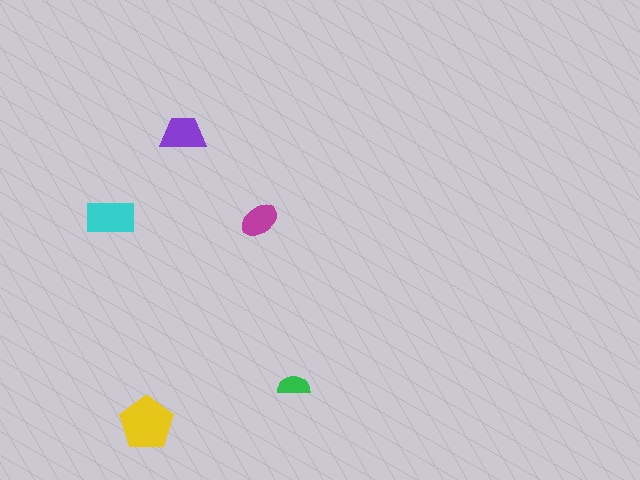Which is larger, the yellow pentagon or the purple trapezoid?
The yellow pentagon.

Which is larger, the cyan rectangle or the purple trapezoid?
The cyan rectangle.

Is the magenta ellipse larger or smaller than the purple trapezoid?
Smaller.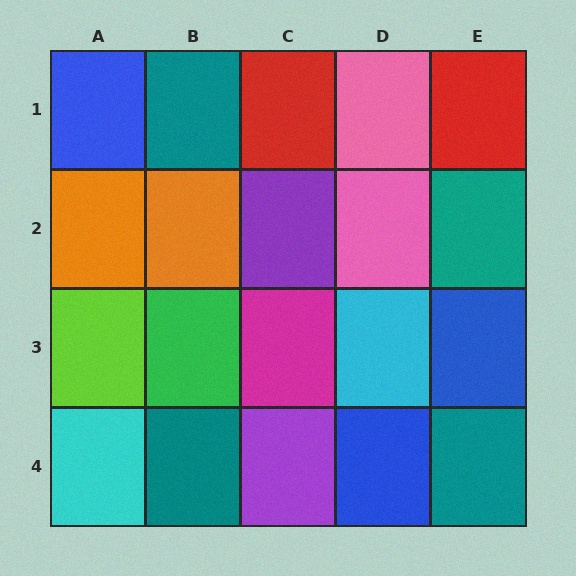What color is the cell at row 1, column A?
Blue.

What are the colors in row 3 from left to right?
Lime, green, magenta, cyan, blue.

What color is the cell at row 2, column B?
Orange.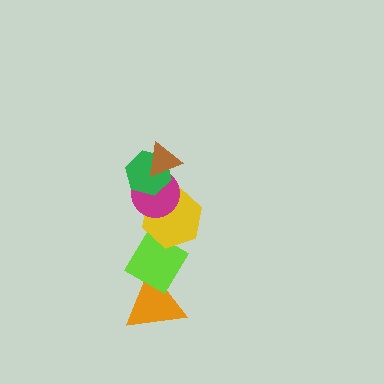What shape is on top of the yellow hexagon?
The magenta circle is on top of the yellow hexagon.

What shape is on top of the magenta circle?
The green hexagon is on top of the magenta circle.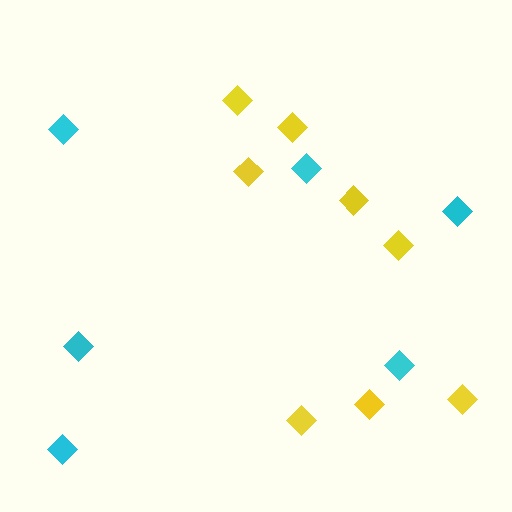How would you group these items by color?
There are 2 groups: one group of yellow diamonds (8) and one group of cyan diamonds (6).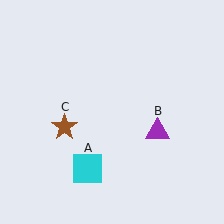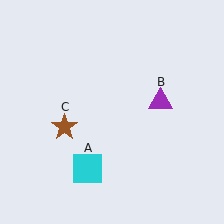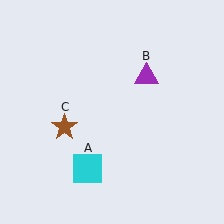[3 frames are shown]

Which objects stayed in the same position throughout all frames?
Cyan square (object A) and brown star (object C) remained stationary.